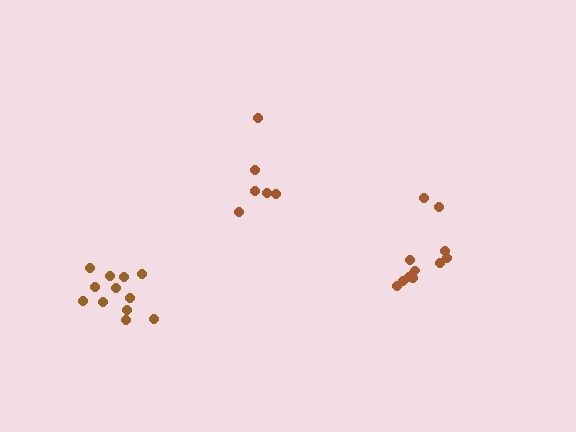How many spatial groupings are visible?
There are 3 spatial groupings.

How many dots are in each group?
Group 1: 6 dots, Group 2: 12 dots, Group 3: 12 dots (30 total).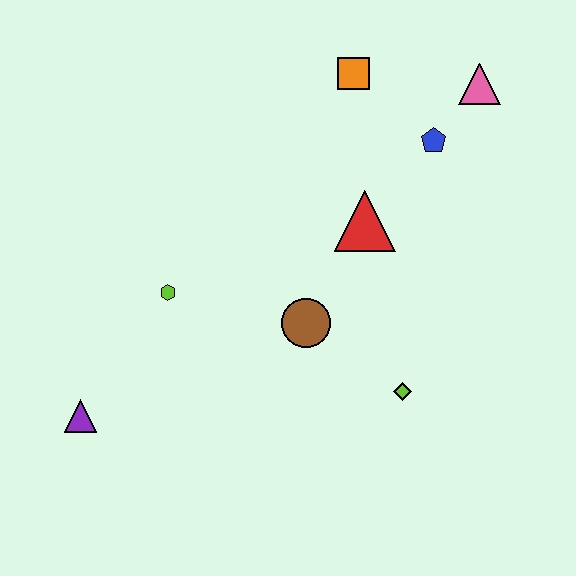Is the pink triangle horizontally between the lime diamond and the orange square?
No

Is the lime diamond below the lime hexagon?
Yes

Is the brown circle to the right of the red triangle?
No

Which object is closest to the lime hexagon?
The brown circle is closest to the lime hexagon.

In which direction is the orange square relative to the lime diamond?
The orange square is above the lime diamond.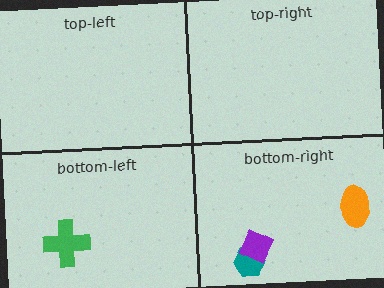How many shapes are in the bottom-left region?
1.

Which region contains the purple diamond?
The bottom-right region.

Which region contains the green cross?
The bottom-left region.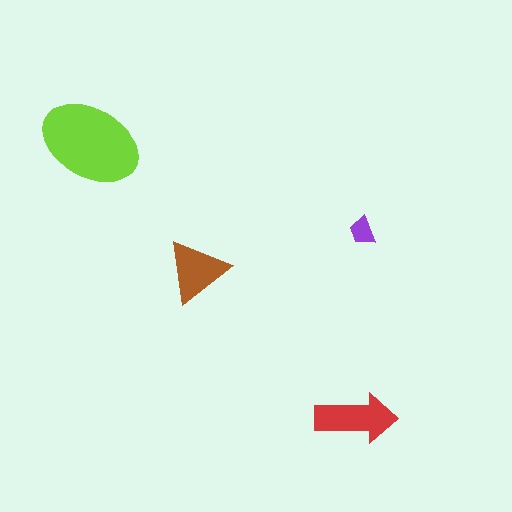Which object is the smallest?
The purple trapezoid.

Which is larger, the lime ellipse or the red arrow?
The lime ellipse.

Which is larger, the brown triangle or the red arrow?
The red arrow.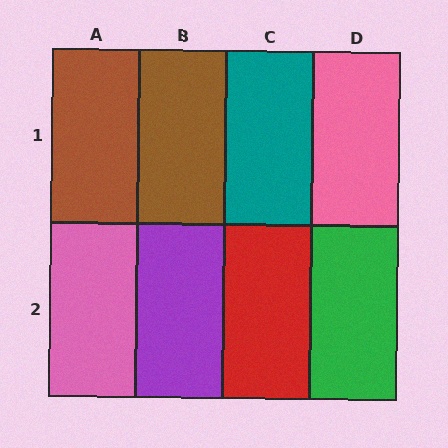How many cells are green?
1 cell is green.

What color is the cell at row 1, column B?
Brown.